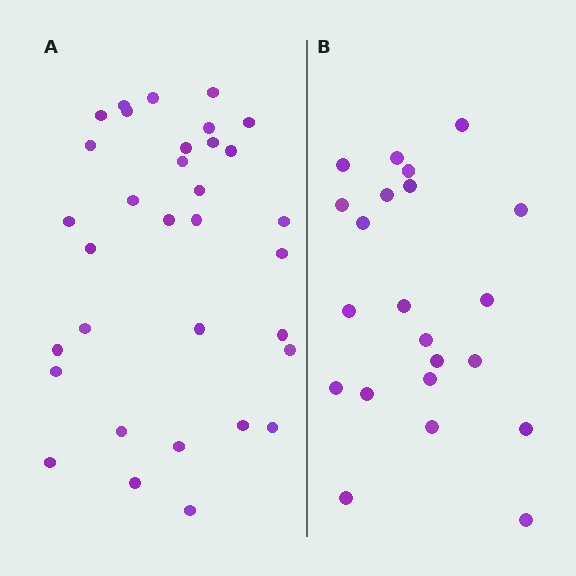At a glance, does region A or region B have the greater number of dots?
Region A (the left region) has more dots.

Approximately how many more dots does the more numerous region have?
Region A has roughly 12 or so more dots than region B.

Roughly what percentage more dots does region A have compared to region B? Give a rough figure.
About 50% more.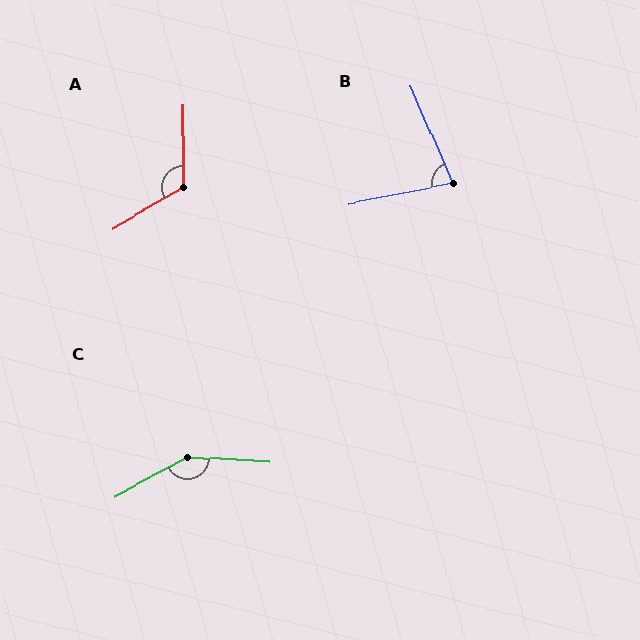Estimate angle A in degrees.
Approximately 120 degrees.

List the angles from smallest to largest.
B (78°), A (120°), C (148°).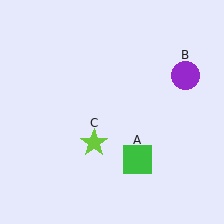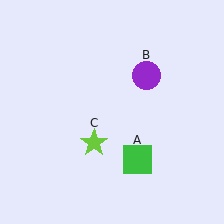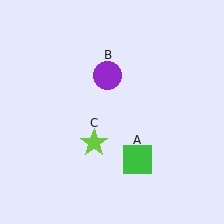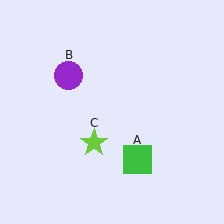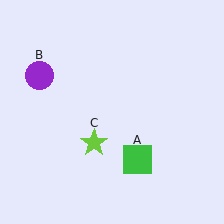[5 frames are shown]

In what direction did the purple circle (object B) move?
The purple circle (object B) moved left.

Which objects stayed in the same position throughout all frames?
Green square (object A) and lime star (object C) remained stationary.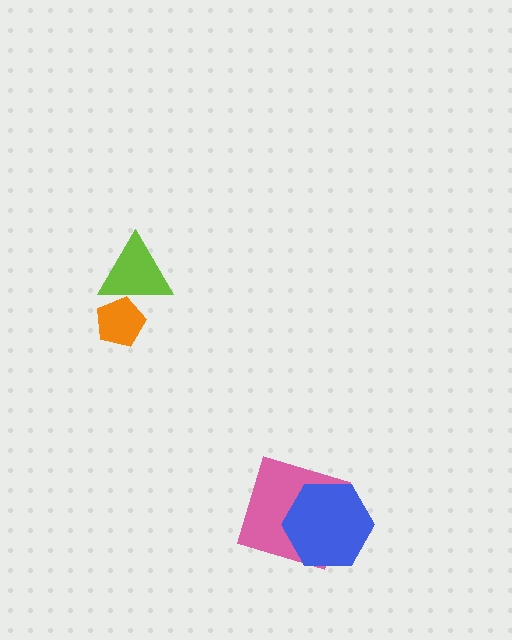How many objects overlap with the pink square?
1 object overlaps with the pink square.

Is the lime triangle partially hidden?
No, no other shape covers it.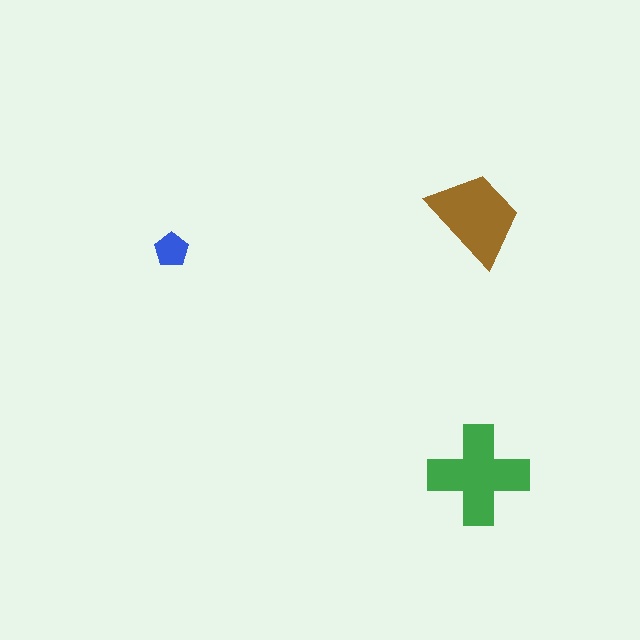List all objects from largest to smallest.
The green cross, the brown trapezoid, the blue pentagon.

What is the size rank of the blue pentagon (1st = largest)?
3rd.